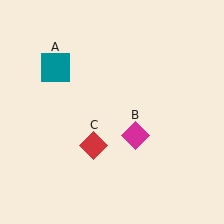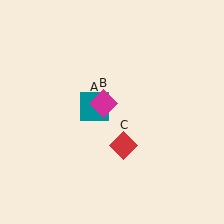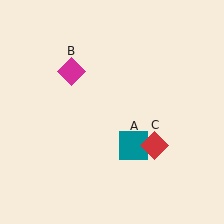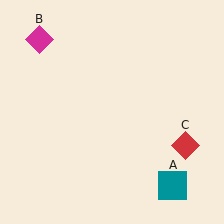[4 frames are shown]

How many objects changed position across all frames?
3 objects changed position: teal square (object A), magenta diamond (object B), red diamond (object C).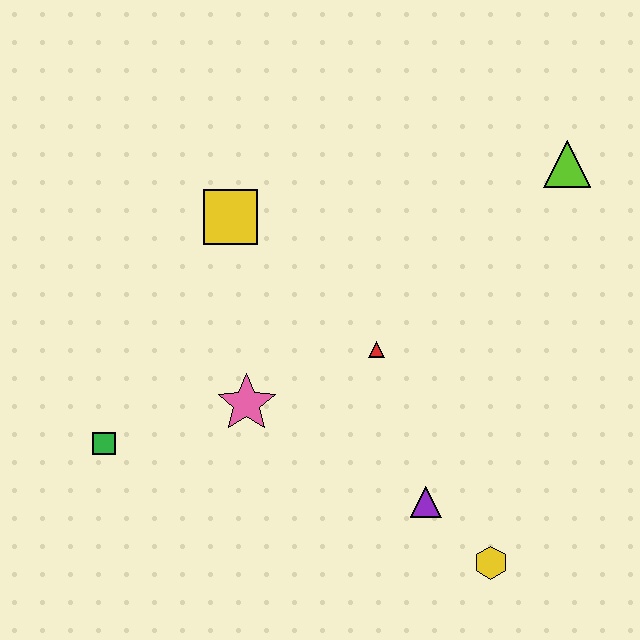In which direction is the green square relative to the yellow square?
The green square is below the yellow square.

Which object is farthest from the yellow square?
The yellow hexagon is farthest from the yellow square.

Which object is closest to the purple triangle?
The yellow hexagon is closest to the purple triangle.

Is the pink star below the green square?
No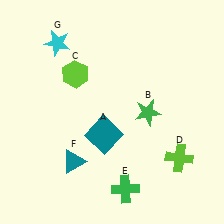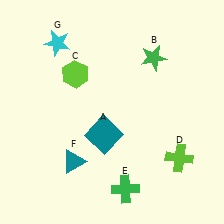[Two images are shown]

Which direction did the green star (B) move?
The green star (B) moved up.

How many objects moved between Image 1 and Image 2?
1 object moved between the two images.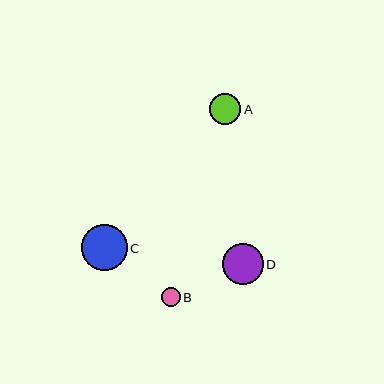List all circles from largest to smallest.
From largest to smallest: C, D, A, B.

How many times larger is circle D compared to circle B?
Circle D is approximately 2.2 times the size of circle B.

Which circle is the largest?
Circle C is the largest with a size of approximately 46 pixels.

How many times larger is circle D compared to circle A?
Circle D is approximately 1.3 times the size of circle A.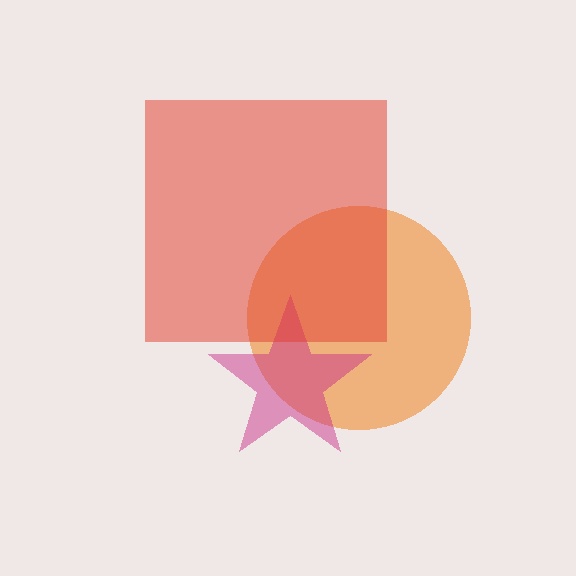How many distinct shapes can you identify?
There are 3 distinct shapes: an orange circle, a magenta star, a red square.